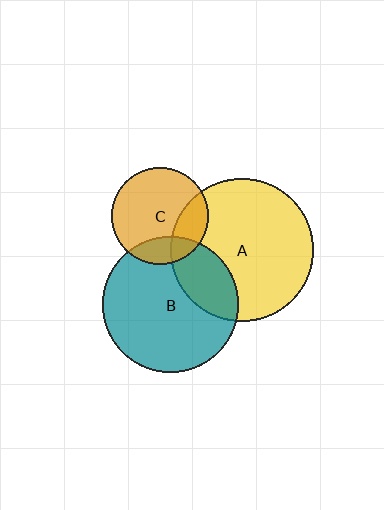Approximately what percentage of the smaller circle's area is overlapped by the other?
Approximately 20%.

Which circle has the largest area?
Circle A (yellow).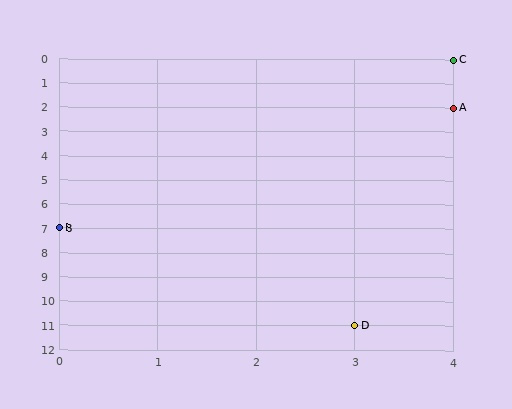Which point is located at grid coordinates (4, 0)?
Point C is at (4, 0).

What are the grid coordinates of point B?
Point B is at grid coordinates (0, 7).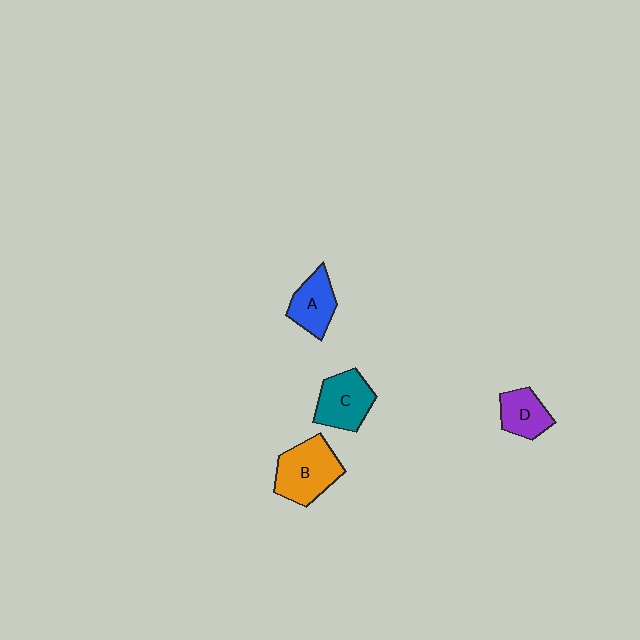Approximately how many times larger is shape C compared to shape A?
Approximately 1.2 times.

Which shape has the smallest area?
Shape D (purple).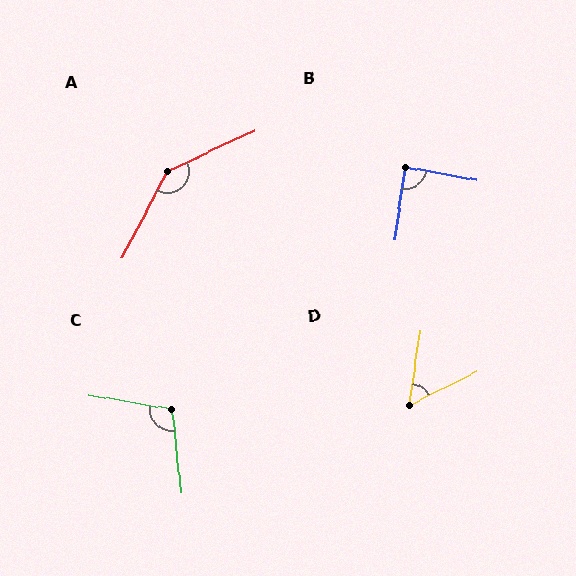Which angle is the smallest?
D, at approximately 54 degrees.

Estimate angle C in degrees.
Approximately 106 degrees.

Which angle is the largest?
A, at approximately 142 degrees.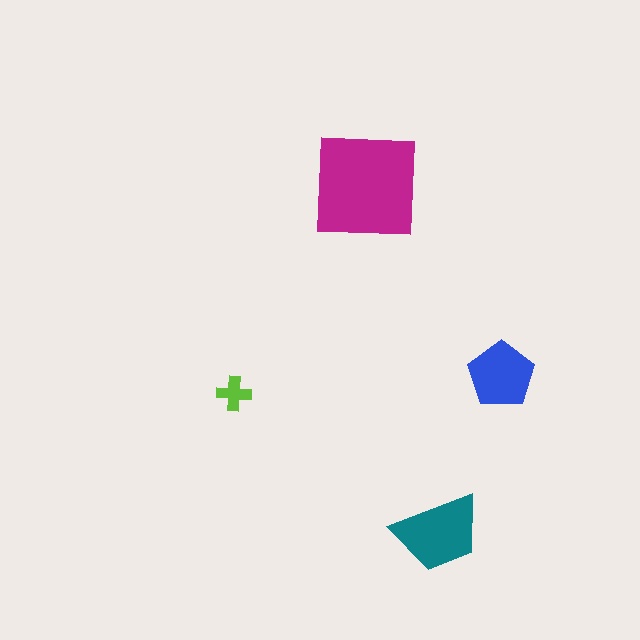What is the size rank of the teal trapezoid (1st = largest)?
2nd.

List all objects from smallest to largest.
The lime cross, the blue pentagon, the teal trapezoid, the magenta square.